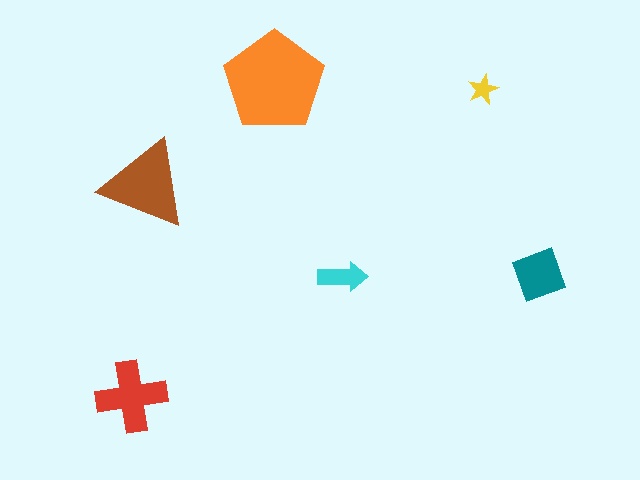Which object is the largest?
The orange pentagon.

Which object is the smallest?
The yellow star.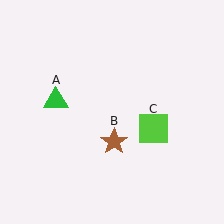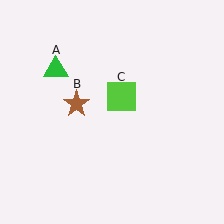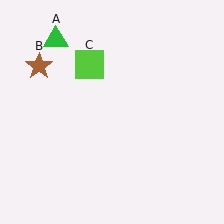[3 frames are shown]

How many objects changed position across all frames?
3 objects changed position: green triangle (object A), brown star (object B), lime square (object C).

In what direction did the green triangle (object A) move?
The green triangle (object A) moved up.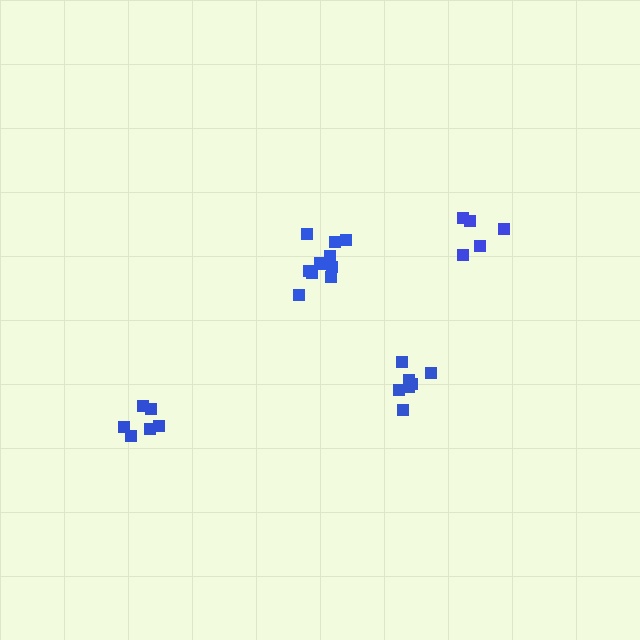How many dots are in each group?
Group 1: 11 dots, Group 2: 6 dots, Group 3: 7 dots, Group 4: 5 dots (29 total).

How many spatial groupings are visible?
There are 4 spatial groupings.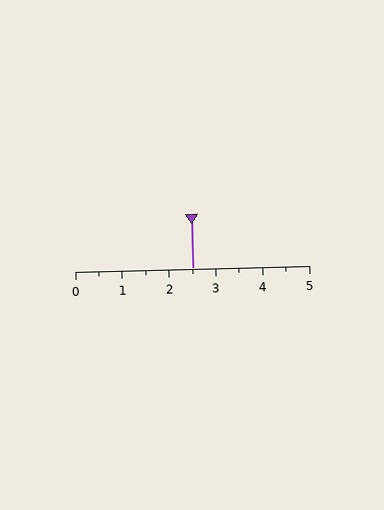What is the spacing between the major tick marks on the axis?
The major ticks are spaced 1 apart.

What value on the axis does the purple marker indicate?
The marker indicates approximately 2.5.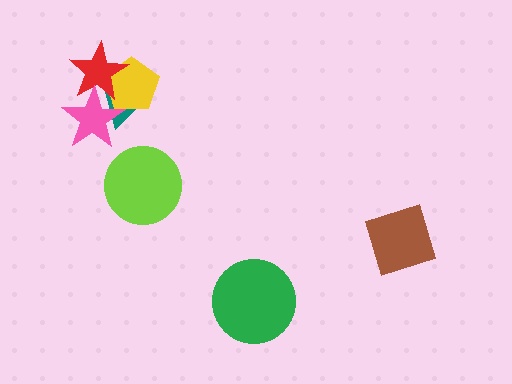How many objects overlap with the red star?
3 objects overlap with the red star.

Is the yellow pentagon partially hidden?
Yes, it is partially covered by another shape.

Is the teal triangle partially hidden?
Yes, it is partially covered by another shape.